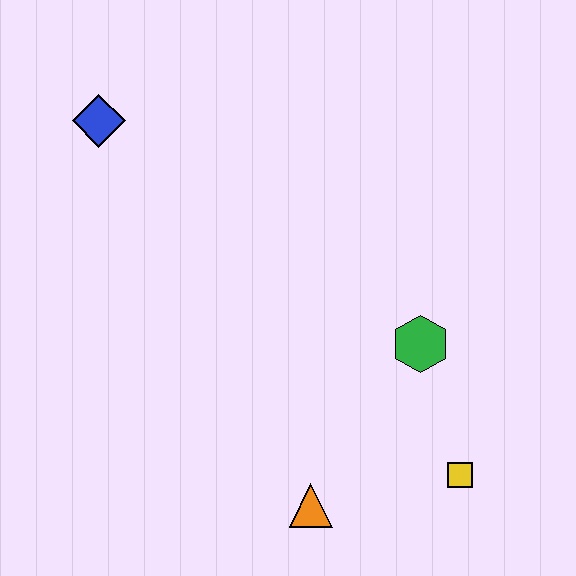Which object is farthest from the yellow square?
The blue diamond is farthest from the yellow square.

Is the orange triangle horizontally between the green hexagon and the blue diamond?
Yes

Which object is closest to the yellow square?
The green hexagon is closest to the yellow square.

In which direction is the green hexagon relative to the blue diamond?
The green hexagon is to the right of the blue diamond.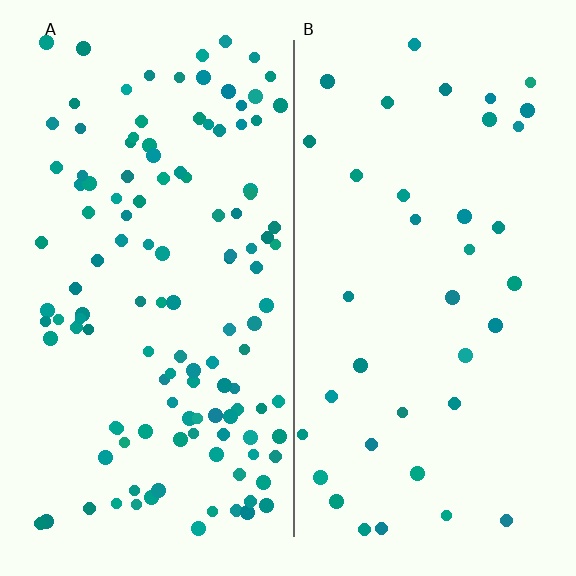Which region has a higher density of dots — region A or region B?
A (the left).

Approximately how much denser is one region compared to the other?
Approximately 3.3× — region A over region B.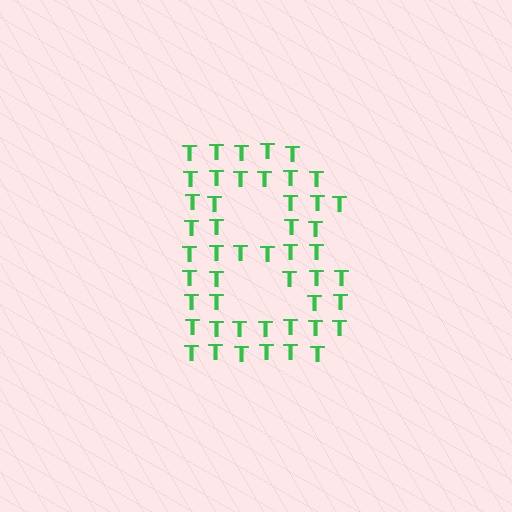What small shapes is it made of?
It is made of small letter T's.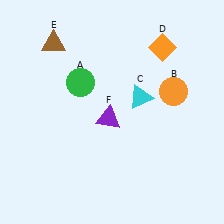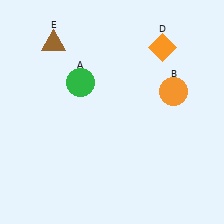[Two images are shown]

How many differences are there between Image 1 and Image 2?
There are 2 differences between the two images.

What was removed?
The purple triangle (F), the cyan triangle (C) were removed in Image 2.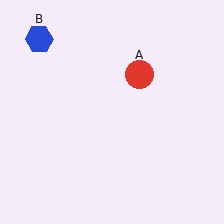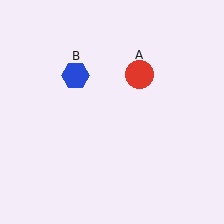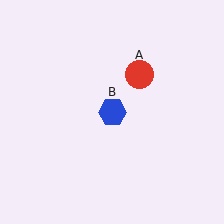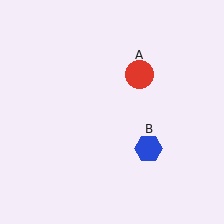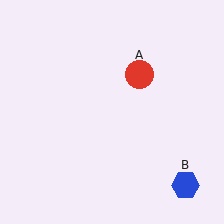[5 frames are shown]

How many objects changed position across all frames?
1 object changed position: blue hexagon (object B).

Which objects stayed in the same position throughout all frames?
Red circle (object A) remained stationary.